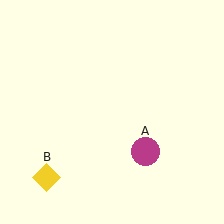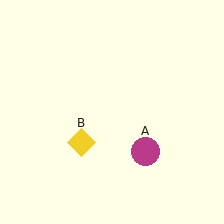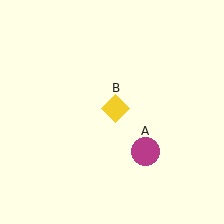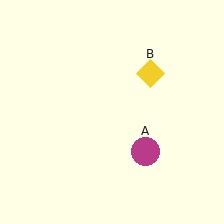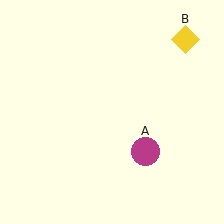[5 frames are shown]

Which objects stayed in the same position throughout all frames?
Magenta circle (object A) remained stationary.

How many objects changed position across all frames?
1 object changed position: yellow diamond (object B).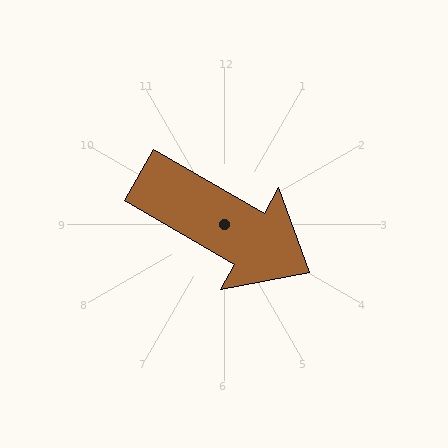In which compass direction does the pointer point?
Southeast.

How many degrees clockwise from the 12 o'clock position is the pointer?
Approximately 120 degrees.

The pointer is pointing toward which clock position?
Roughly 4 o'clock.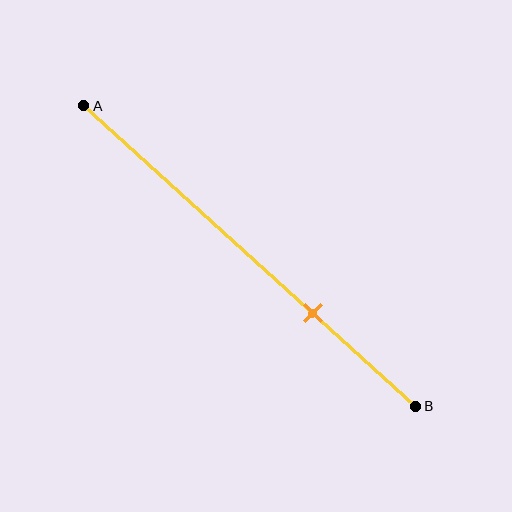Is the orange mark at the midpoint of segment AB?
No, the mark is at about 70% from A, not at the 50% midpoint.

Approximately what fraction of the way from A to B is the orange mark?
The orange mark is approximately 70% of the way from A to B.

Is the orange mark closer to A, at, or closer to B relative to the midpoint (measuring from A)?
The orange mark is closer to point B than the midpoint of segment AB.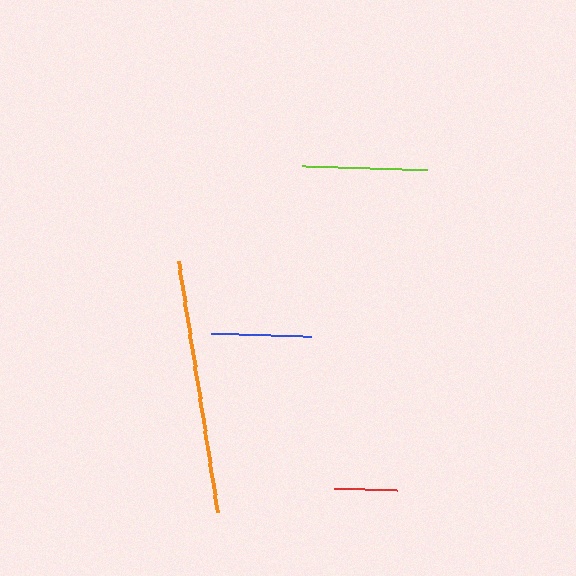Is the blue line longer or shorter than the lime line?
The lime line is longer than the blue line.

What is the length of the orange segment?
The orange segment is approximately 254 pixels long.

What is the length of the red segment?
The red segment is approximately 63 pixels long.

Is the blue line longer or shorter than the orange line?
The orange line is longer than the blue line.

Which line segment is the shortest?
The red line is the shortest at approximately 63 pixels.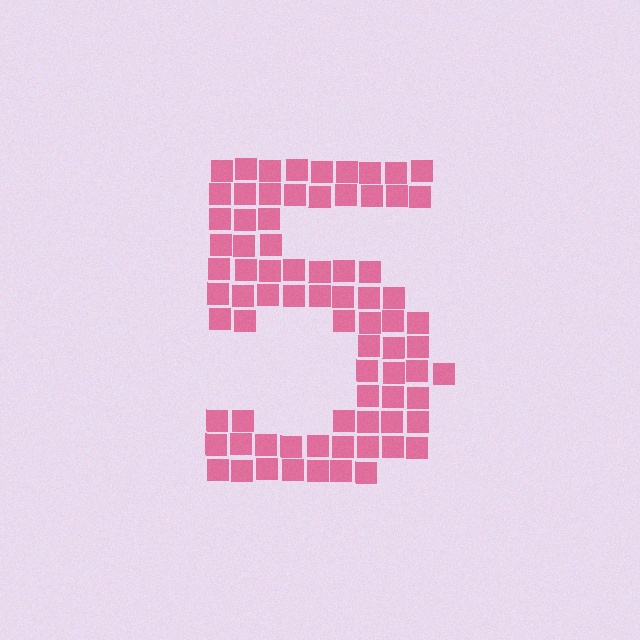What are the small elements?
The small elements are squares.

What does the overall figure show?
The overall figure shows the digit 5.